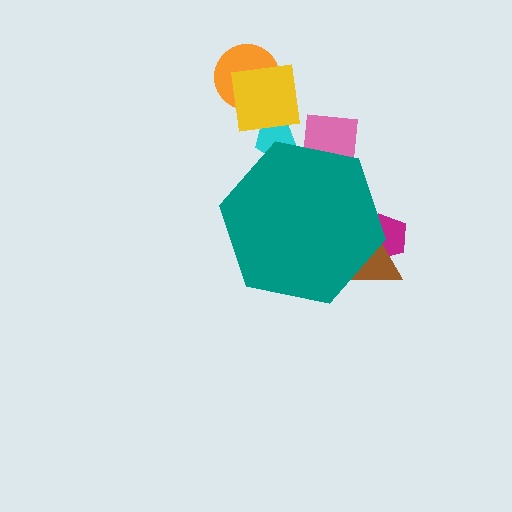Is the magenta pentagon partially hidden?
Yes, the magenta pentagon is partially hidden behind the teal hexagon.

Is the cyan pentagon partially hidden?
Yes, the cyan pentagon is partially hidden behind the teal hexagon.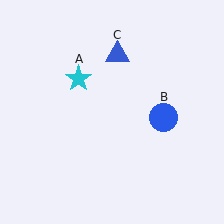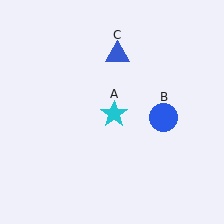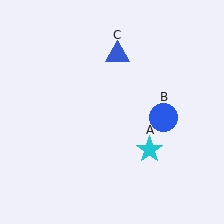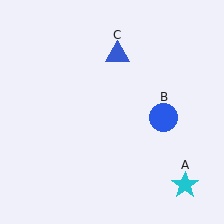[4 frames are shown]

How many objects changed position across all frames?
1 object changed position: cyan star (object A).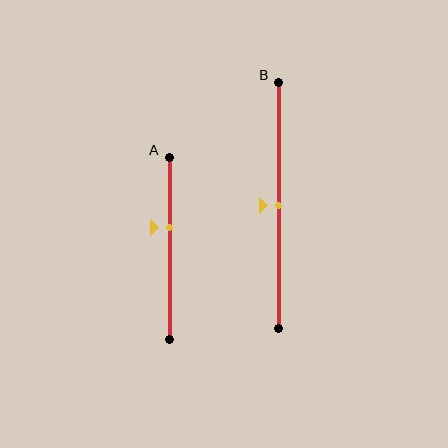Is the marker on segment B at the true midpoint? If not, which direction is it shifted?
Yes, the marker on segment B is at the true midpoint.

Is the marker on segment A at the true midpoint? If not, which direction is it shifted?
No, the marker on segment A is shifted upward by about 12% of the segment length.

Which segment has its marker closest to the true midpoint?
Segment B has its marker closest to the true midpoint.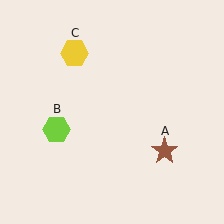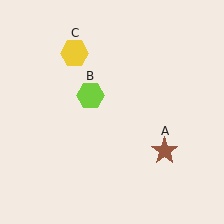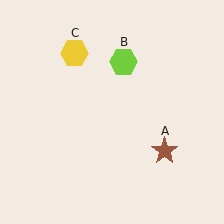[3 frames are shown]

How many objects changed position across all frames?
1 object changed position: lime hexagon (object B).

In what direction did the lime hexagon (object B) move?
The lime hexagon (object B) moved up and to the right.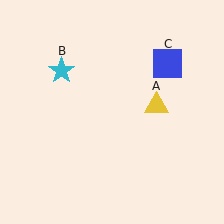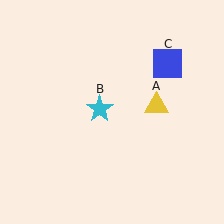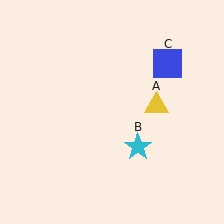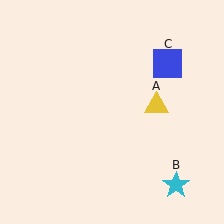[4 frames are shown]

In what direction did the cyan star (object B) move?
The cyan star (object B) moved down and to the right.